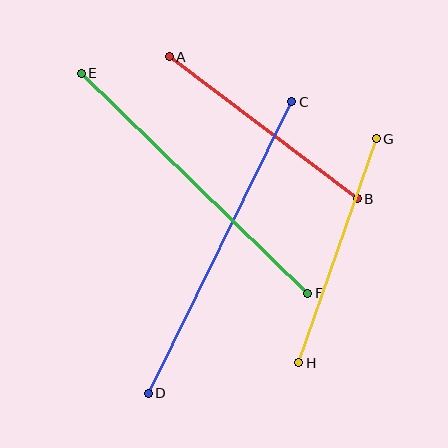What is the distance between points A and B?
The distance is approximately 236 pixels.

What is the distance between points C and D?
The distance is approximately 325 pixels.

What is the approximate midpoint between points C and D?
The midpoint is at approximately (220, 248) pixels.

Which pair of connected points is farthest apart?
Points C and D are farthest apart.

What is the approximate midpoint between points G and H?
The midpoint is at approximately (338, 251) pixels.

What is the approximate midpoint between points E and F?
The midpoint is at approximately (195, 183) pixels.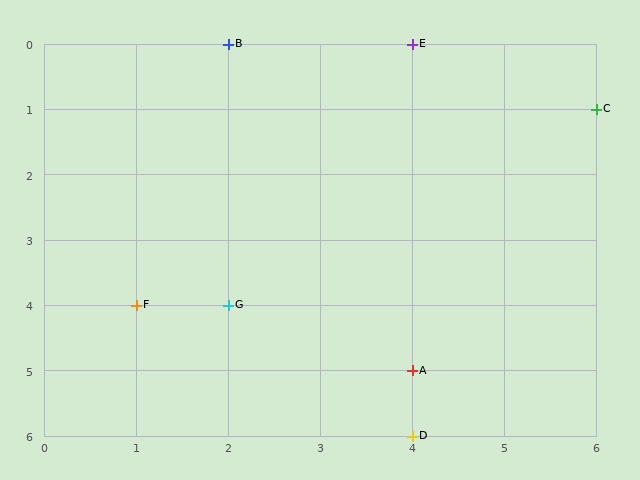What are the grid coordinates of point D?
Point D is at grid coordinates (4, 6).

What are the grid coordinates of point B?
Point B is at grid coordinates (2, 0).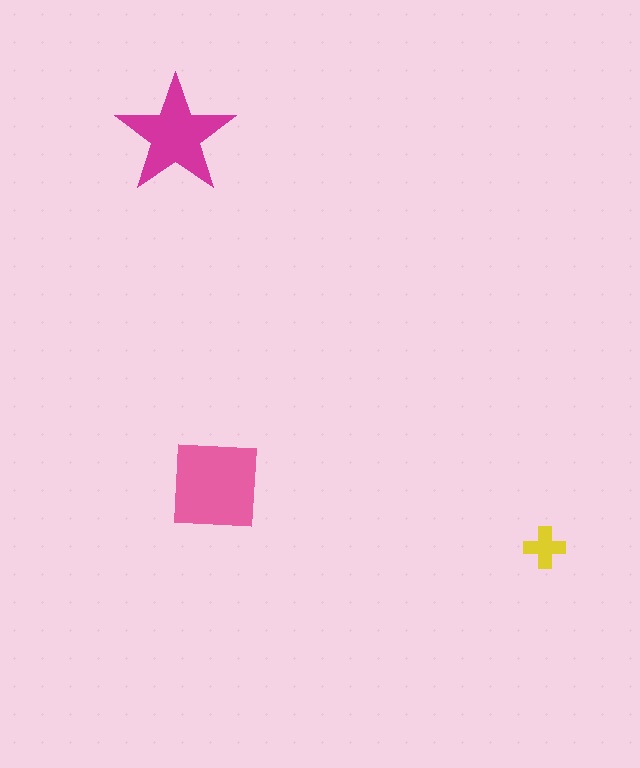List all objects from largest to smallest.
The pink square, the magenta star, the yellow cross.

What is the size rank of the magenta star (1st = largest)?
2nd.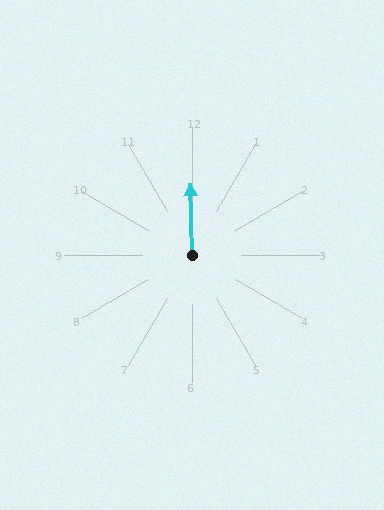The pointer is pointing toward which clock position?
Roughly 12 o'clock.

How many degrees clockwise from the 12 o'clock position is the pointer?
Approximately 358 degrees.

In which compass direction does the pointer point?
North.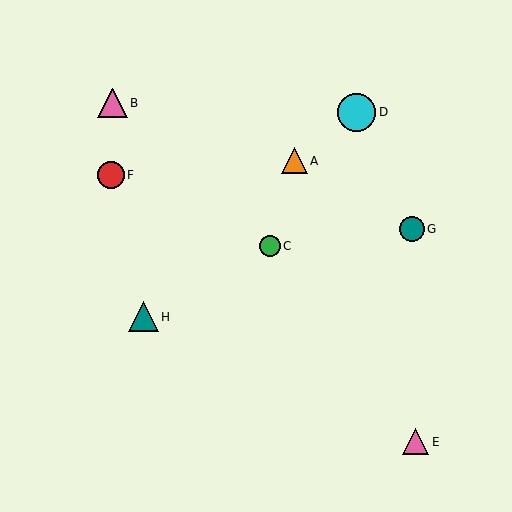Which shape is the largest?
The cyan circle (labeled D) is the largest.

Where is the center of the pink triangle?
The center of the pink triangle is at (113, 103).